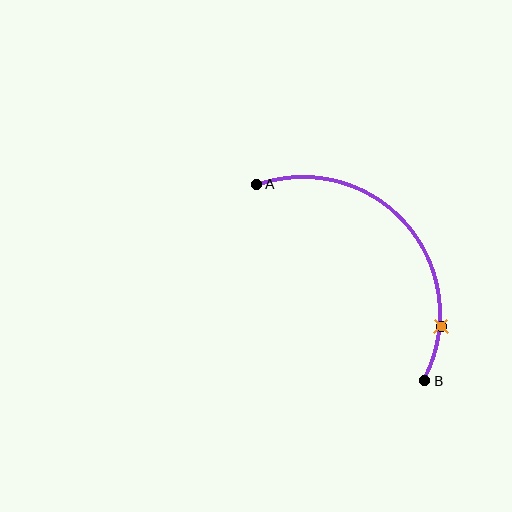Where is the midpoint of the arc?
The arc midpoint is the point on the curve farthest from the straight line joining A and B. It sits above and to the right of that line.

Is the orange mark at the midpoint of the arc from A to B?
No. The orange mark lies on the arc but is closer to endpoint B. The arc midpoint would be at the point on the curve equidistant along the arc from both A and B.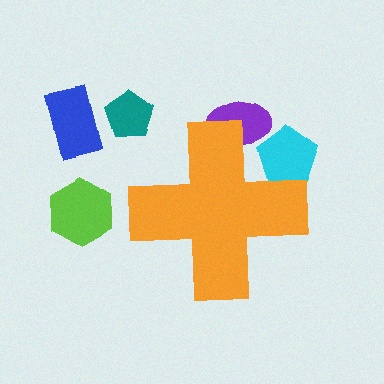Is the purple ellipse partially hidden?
Yes, the purple ellipse is partially hidden behind the orange cross.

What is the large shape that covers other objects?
An orange cross.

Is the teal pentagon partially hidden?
No, the teal pentagon is fully visible.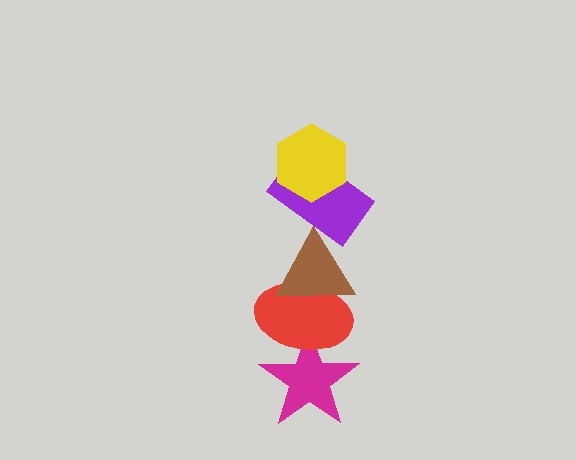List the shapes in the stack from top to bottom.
From top to bottom: the yellow hexagon, the purple rectangle, the brown triangle, the red ellipse, the magenta star.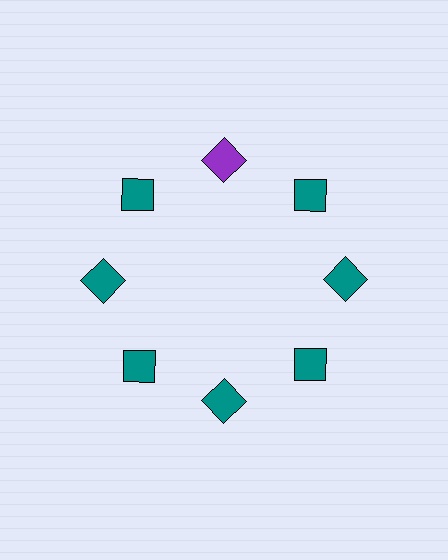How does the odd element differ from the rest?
It has a different color: purple instead of teal.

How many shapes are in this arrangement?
There are 8 shapes arranged in a ring pattern.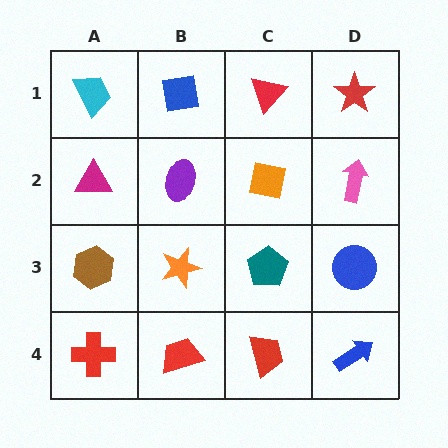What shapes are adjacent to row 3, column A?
A magenta triangle (row 2, column A), a red cross (row 4, column A), an orange star (row 3, column B).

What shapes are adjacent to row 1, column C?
An orange square (row 2, column C), a blue square (row 1, column B), a red star (row 1, column D).